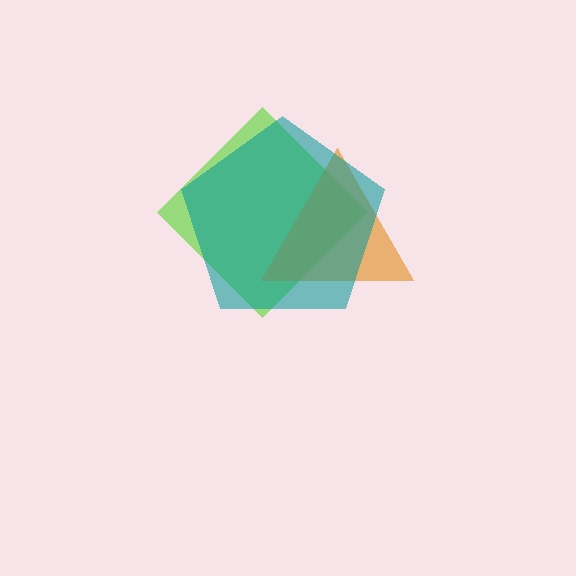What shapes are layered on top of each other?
The layered shapes are: a lime diamond, an orange triangle, a teal pentagon.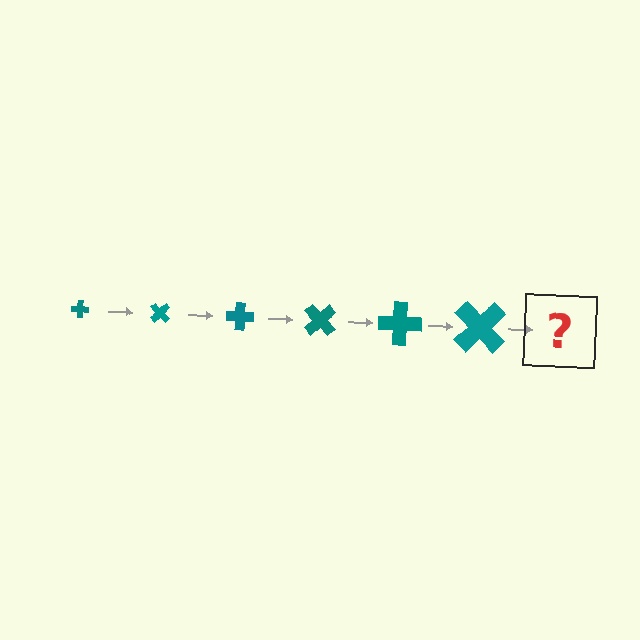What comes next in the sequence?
The next element should be a cross, larger than the previous one and rotated 270 degrees from the start.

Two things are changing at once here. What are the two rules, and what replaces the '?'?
The two rules are that the cross grows larger each step and it rotates 45 degrees each step. The '?' should be a cross, larger than the previous one and rotated 270 degrees from the start.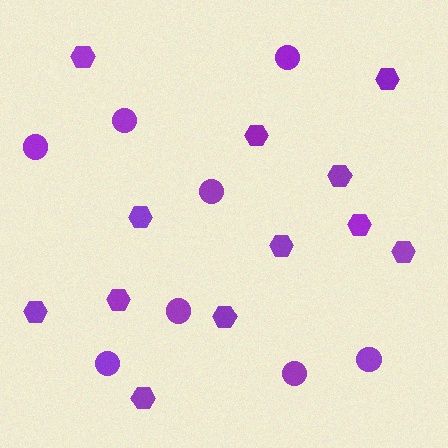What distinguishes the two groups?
There are 2 groups: one group of circles (8) and one group of hexagons (12).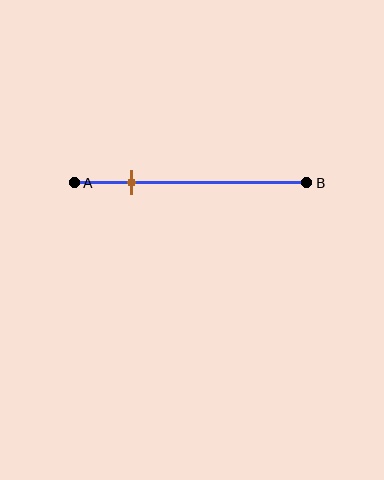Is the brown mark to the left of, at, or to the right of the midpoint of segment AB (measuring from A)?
The brown mark is to the left of the midpoint of segment AB.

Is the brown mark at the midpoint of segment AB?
No, the mark is at about 25% from A, not at the 50% midpoint.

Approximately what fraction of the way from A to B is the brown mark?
The brown mark is approximately 25% of the way from A to B.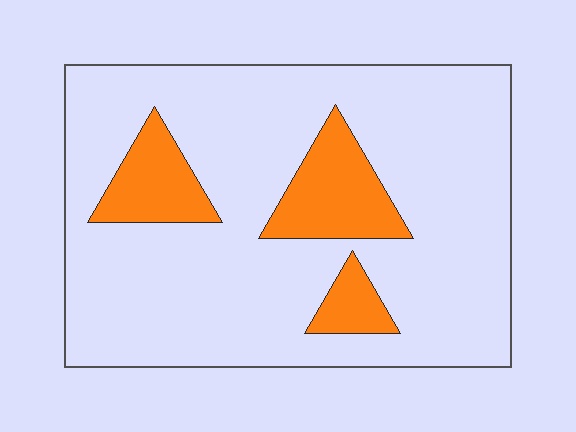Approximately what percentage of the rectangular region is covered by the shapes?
Approximately 15%.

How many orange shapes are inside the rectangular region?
3.